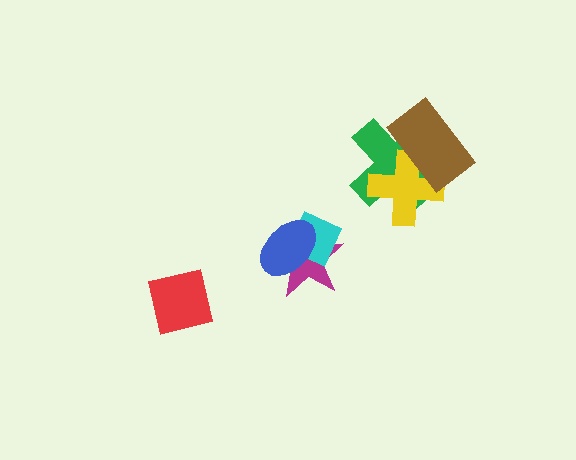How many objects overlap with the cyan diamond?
2 objects overlap with the cyan diamond.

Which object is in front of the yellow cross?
The brown rectangle is in front of the yellow cross.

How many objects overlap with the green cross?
2 objects overlap with the green cross.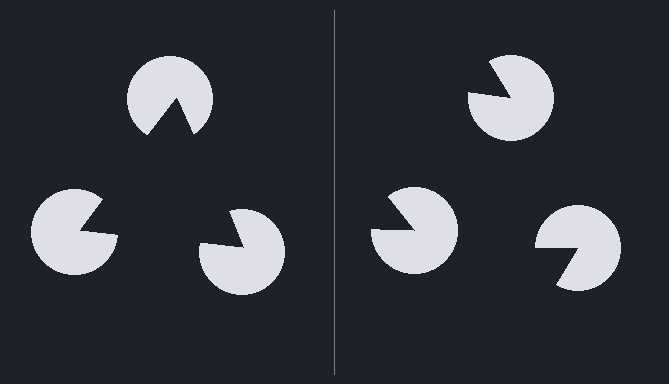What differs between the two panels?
The pac-man discs are positioned identically on both sides; only the wedge orientations differ. On the left they align to a triangle; on the right they are misaligned.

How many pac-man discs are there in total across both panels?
6 — 3 on each side.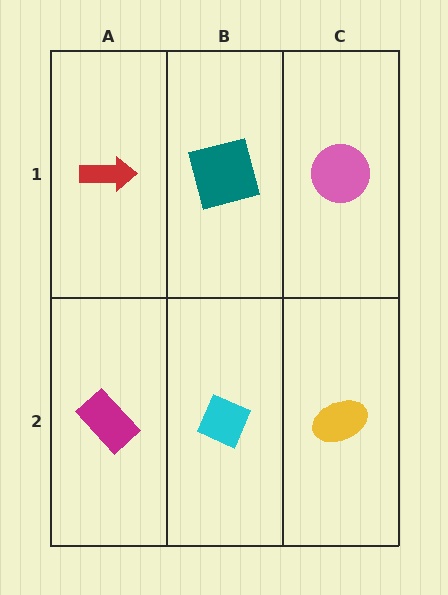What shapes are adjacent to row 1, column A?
A magenta rectangle (row 2, column A), a teal square (row 1, column B).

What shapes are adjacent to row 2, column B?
A teal square (row 1, column B), a magenta rectangle (row 2, column A), a yellow ellipse (row 2, column C).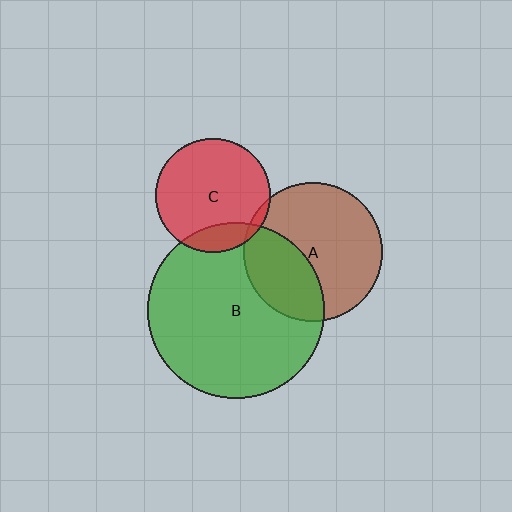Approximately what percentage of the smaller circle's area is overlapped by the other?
Approximately 15%.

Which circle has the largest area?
Circle B (green).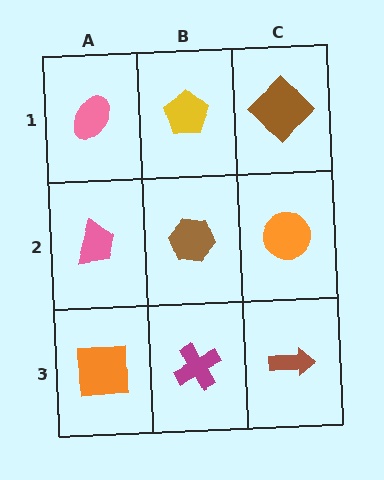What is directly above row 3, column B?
A brown hexagon.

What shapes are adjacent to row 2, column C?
A brown diamond (row 1, column C), a brown arrow (row 3, column C), a brown hexagon (row 2, column B).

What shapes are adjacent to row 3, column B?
A brown hexagon (row 2, column B), an orange square (row 3, column A), a brown arrow (row 3, column C).